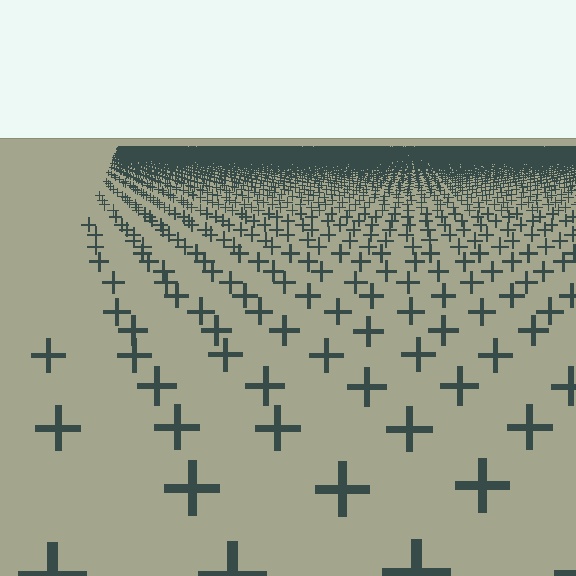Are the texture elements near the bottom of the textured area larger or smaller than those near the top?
Larger. Near the bottom, elements are closer to the viewer and appear at a bigger on-screen size.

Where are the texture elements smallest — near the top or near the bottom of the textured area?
Near the top.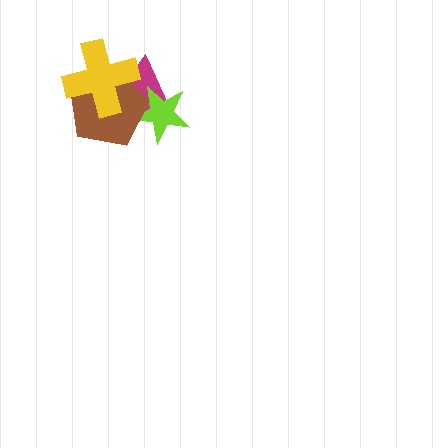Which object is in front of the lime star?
The brown pentagon is in front of the lime star.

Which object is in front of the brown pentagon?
The yellow cross is in front of the brown pentagon.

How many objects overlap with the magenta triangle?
3 objects overlap with the magenta triangle.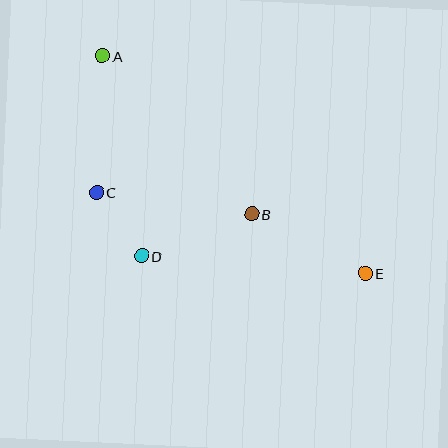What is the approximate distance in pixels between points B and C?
The distance between B and C is approximately 156 pixels.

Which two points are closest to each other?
Points C and D are closest to each other.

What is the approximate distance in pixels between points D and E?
The distance between D and E is approximately 224 pixels.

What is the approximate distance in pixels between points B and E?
The distance between B and E is approximately 128 pixels.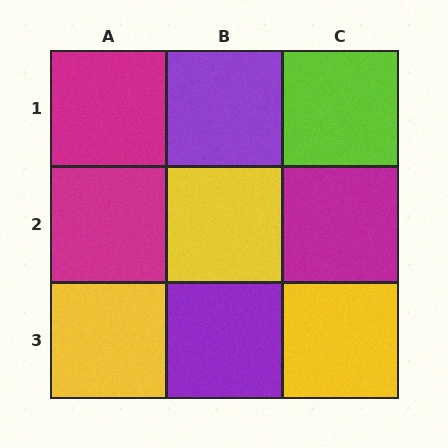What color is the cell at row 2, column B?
Yellow.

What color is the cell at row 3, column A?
Yellow.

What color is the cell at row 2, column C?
Magenta.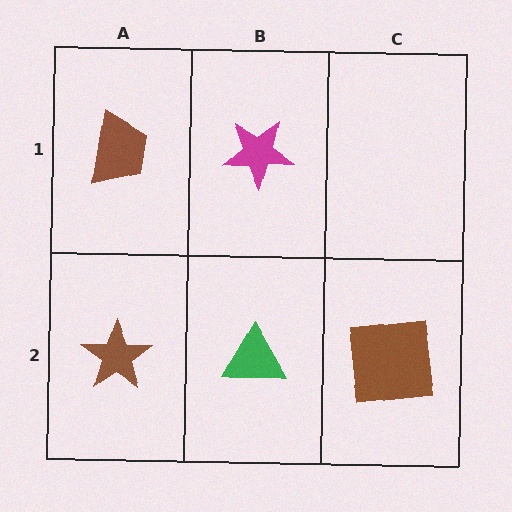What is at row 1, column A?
A brown trapezoid.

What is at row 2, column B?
A green triangle.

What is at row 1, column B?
A magenta star.